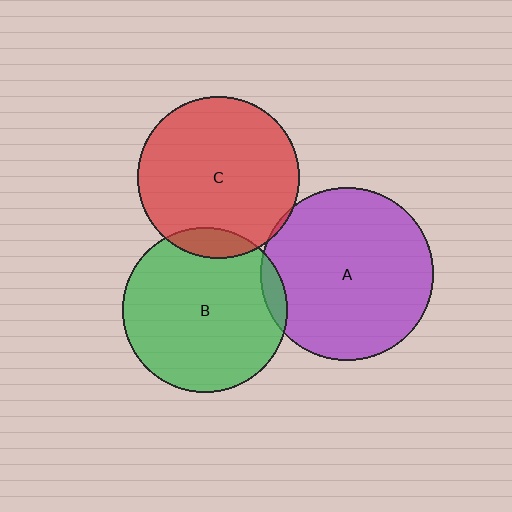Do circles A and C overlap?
Yes.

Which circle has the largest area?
Circle A (purple).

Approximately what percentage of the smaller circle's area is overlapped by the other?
Approximately 5%.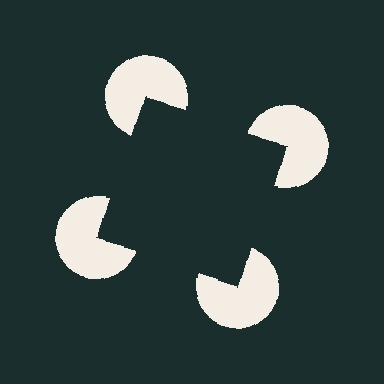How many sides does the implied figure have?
4 sides.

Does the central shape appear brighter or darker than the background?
It typically appears slightly darker than the background, even though no actual brightness change is drawn.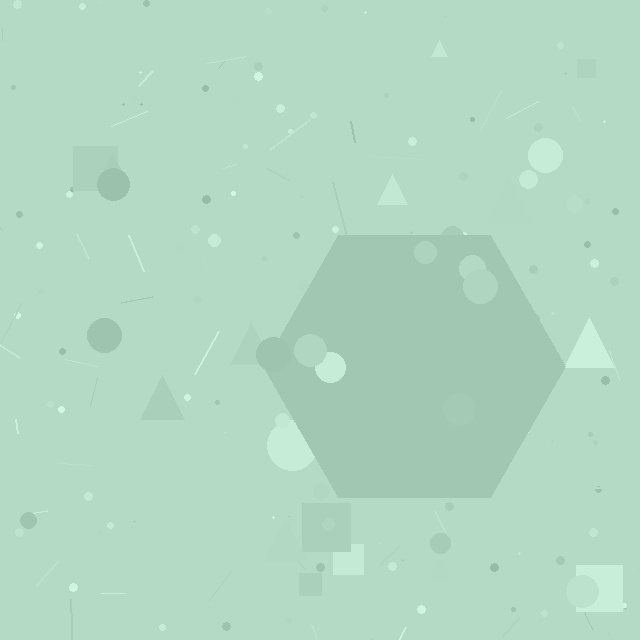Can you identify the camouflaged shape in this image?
The camouflaged shape is a hexagon.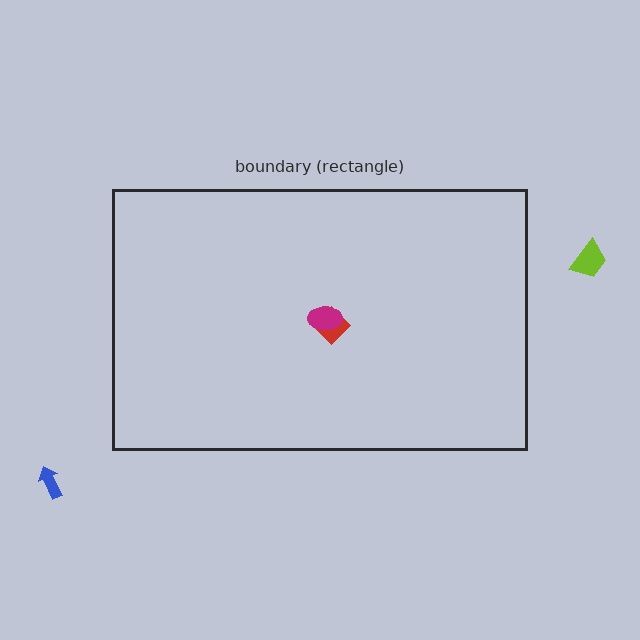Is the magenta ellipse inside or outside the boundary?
Inside.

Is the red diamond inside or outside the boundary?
Inside.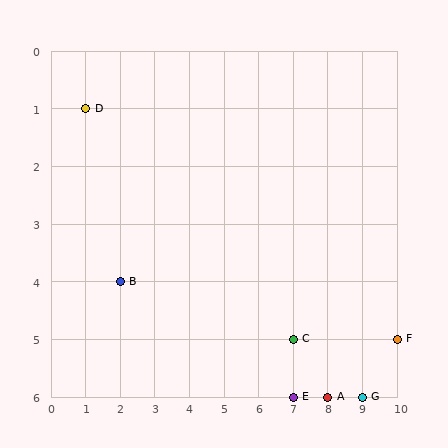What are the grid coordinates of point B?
Point B is at grid coordinates (2, 4).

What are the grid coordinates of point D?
Point D is at grid coordinates (1, 1).